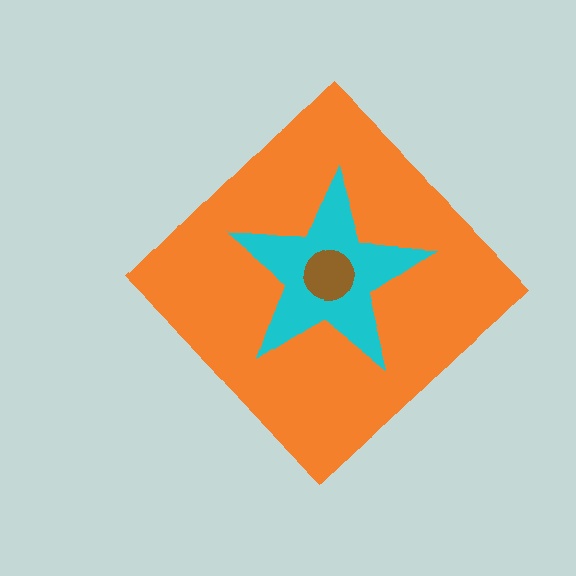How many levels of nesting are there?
3.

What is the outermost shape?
The orange diamond.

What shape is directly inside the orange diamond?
The cyan star.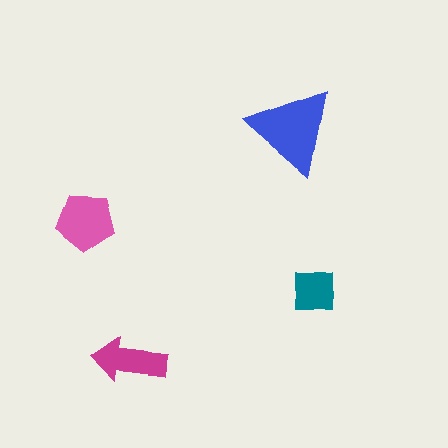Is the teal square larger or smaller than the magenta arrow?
Smaller.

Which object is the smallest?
The teal square.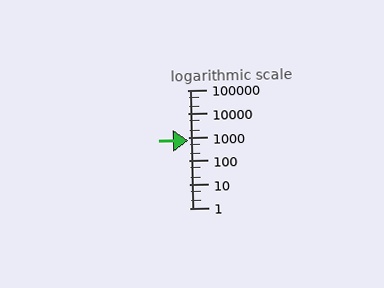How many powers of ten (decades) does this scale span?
The scale spans 5 decades, from 1 to 100000.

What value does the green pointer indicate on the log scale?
The pointer indicates approximately 750.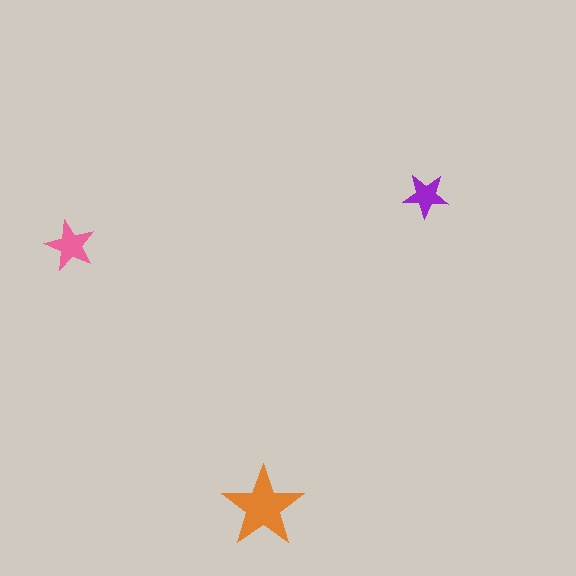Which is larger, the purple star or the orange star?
The orange one.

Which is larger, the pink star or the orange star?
The orange one.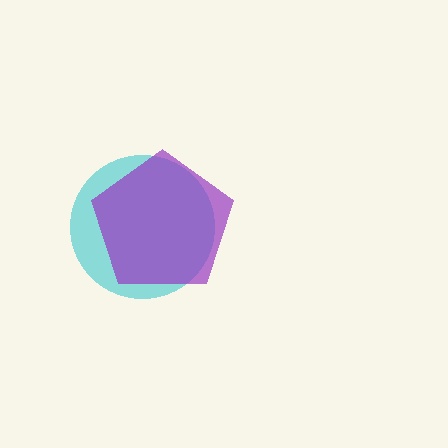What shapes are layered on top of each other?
The layered shapes are: a cyan circle, a purple pentagon.